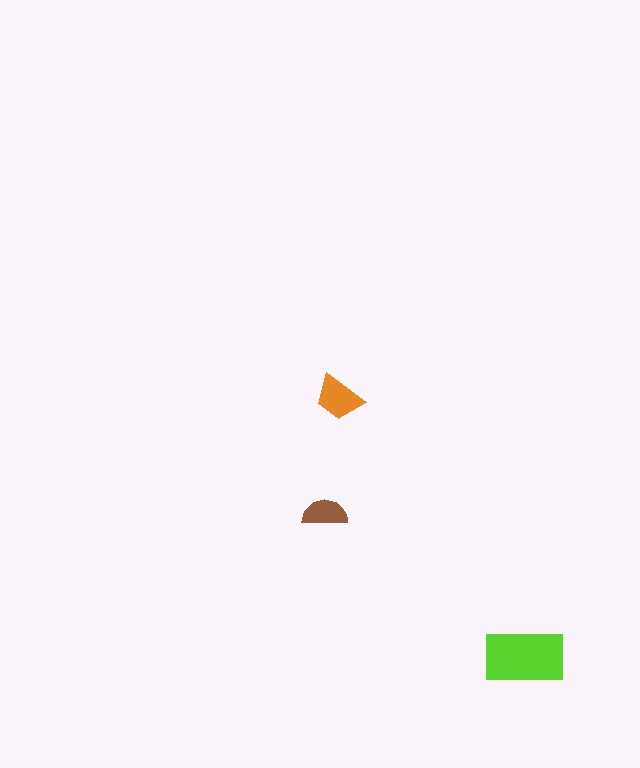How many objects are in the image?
There are 3 objects in the image.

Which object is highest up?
The orange trapezoid is topmost.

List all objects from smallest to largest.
The brown semicircle, the orange trapezoid, the lime rectangle.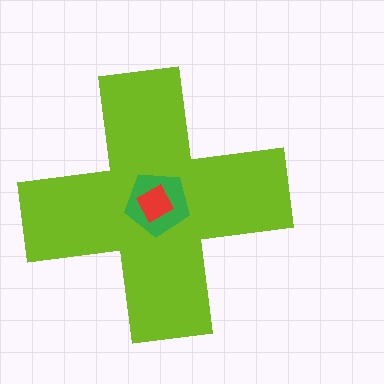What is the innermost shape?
The red diamond.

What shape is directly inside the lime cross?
The green pentagon.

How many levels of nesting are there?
3.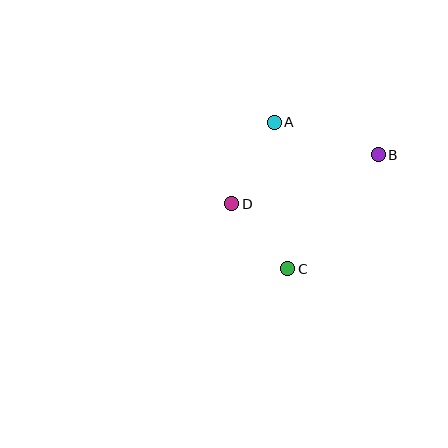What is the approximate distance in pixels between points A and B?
The distance between A and B is approximately 109 pixels.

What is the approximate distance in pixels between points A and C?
The distance between A and C is approximately 147 pixels.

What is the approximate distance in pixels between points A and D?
The distance between A and D is approximately 92 pixels.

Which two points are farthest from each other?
Points B and D are farthest from each other.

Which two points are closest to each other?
Points C and D are closest to each other.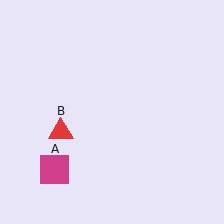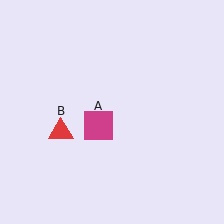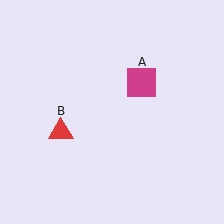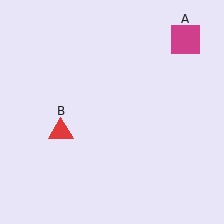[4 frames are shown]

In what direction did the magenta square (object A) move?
The magenta square (object A) moved up and to the right.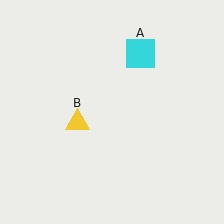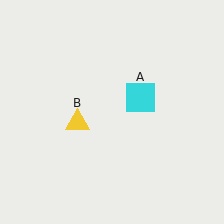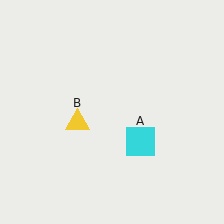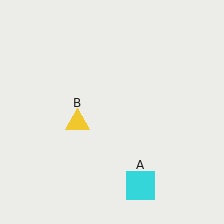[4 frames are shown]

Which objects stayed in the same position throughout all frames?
Yellow triangle (object B) remained stationary.